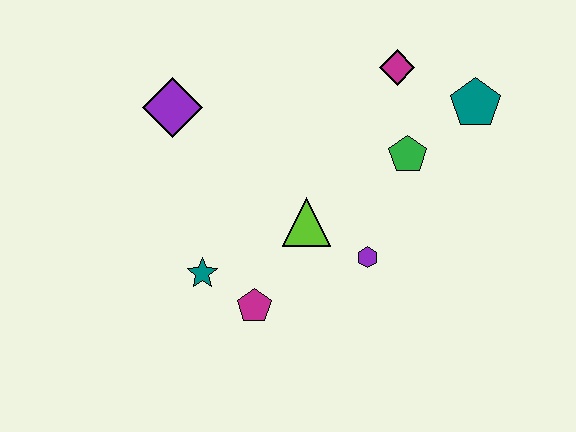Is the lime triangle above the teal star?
Yes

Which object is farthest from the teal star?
The teal pentagon is farthest from the teal star.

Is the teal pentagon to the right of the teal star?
Yes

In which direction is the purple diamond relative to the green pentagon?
The purple diamond is to the left of the green pentagon.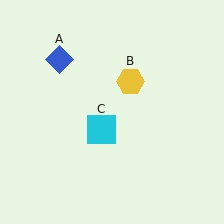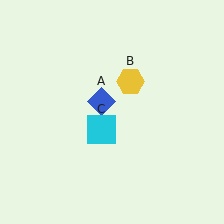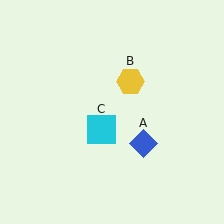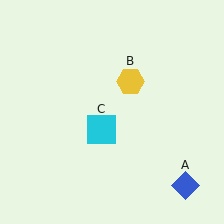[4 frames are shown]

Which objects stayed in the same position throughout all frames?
Yellow hexagon (object B) and cyan square (object C) remained stationary.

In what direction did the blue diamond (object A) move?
The blue diamond (object A) moved down and to the right.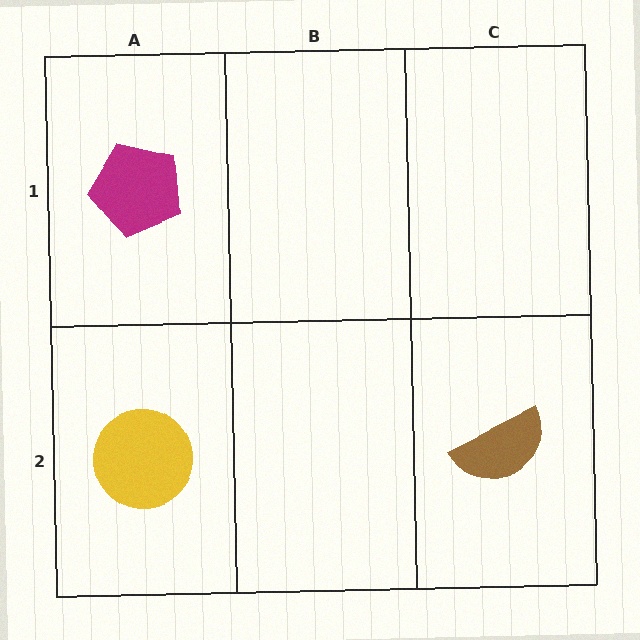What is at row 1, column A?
A magenta pentagon.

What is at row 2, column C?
A brown semicircle.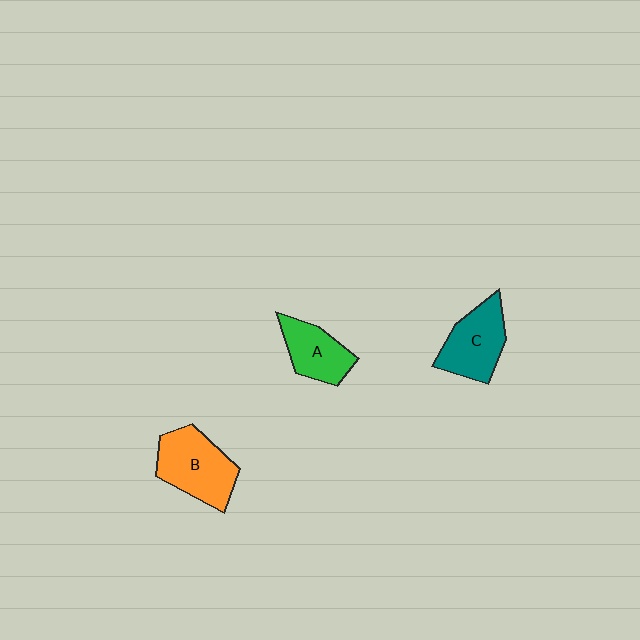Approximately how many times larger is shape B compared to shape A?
Approximately 1.4 times.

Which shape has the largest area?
Shape B (orange).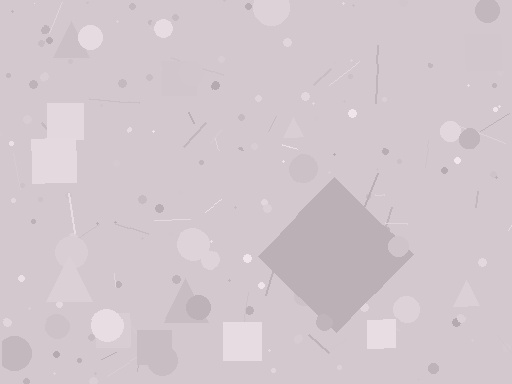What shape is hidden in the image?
A diamond is hidden in the image.